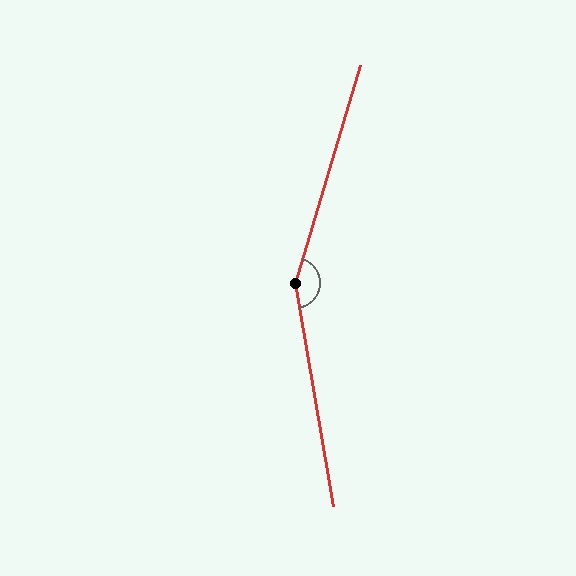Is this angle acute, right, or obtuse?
It is obtuse.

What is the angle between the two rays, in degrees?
Approximately 154 degrees.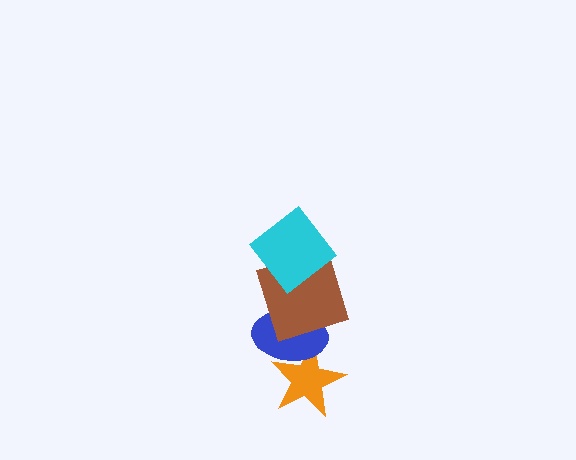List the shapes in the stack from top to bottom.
From top to bottom: the cyan diamond, the brown square, the blue ellipse, the orange star.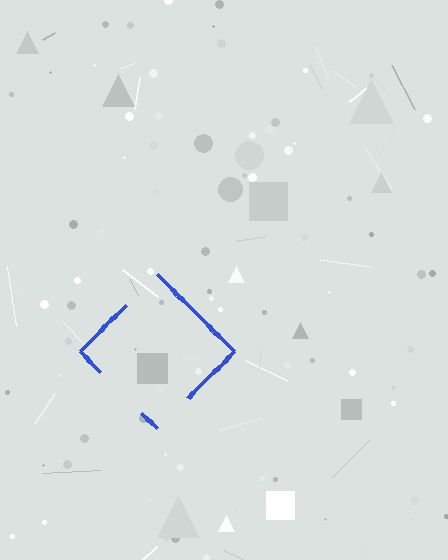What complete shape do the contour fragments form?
The contour fragments form a diamond.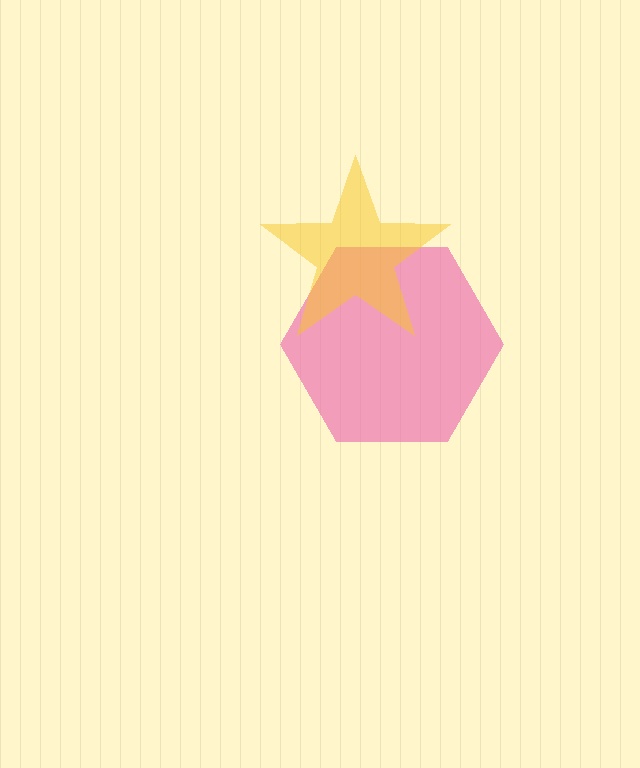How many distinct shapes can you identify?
There are 2 distinct shapes: a pink hexagon, a yellow star.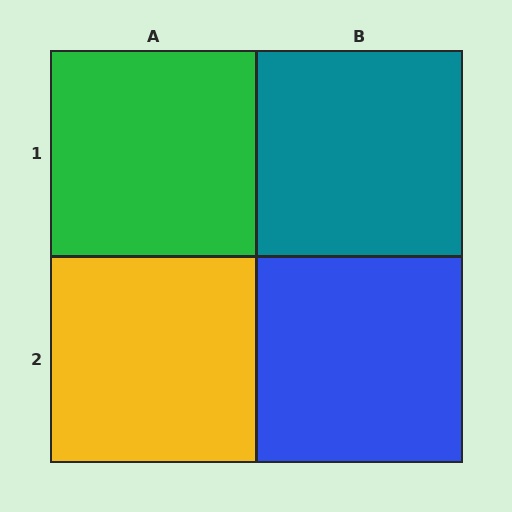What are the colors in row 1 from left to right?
Green, teal.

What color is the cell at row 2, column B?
Blue.